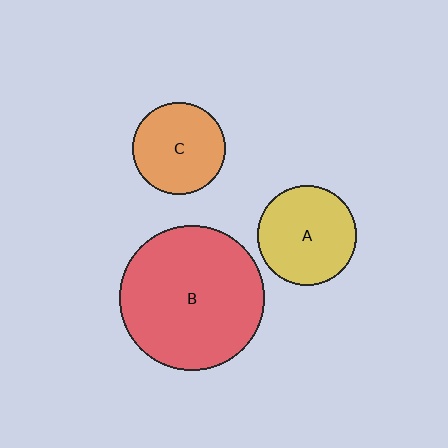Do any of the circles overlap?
No, none of the circles overlap.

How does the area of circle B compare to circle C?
Approximately 2.4 times.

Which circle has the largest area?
Circle B (red).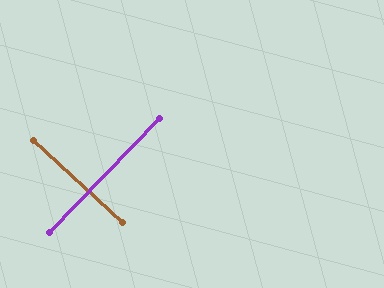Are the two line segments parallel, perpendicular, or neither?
Perpendicular — they meet at approximately 88°.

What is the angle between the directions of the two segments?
Approximately 88 degrees.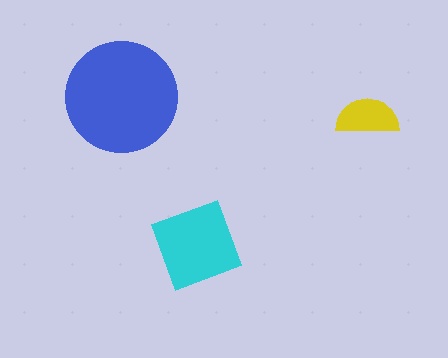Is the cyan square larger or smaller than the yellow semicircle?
Larger.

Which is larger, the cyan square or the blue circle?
The blue circle.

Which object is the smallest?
The yellow semicircle.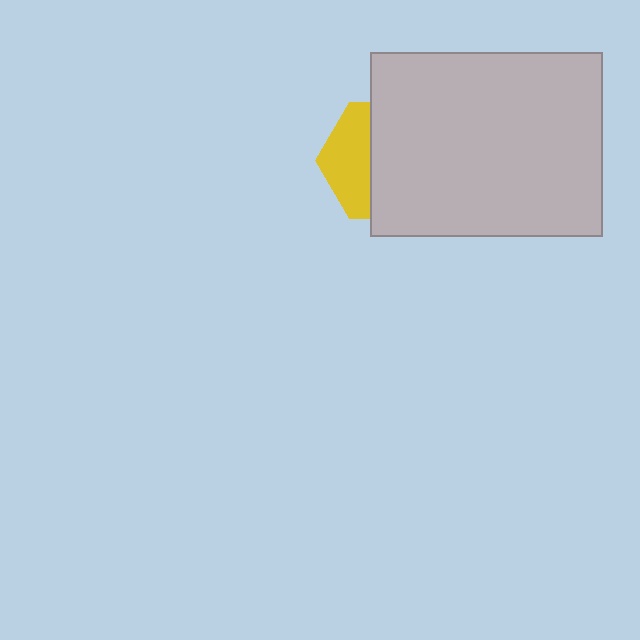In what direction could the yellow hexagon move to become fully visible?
The yellow hexagon could move left. That would shift it out from behind the light gray rectangle entirely.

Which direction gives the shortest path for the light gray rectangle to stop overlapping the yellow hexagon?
Moving right gives the shortest separation.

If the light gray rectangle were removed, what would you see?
You would see the complete yellow hexagon.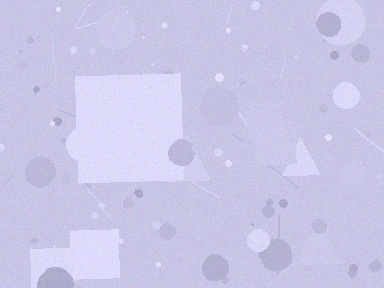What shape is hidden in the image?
A square is hidden in the image.